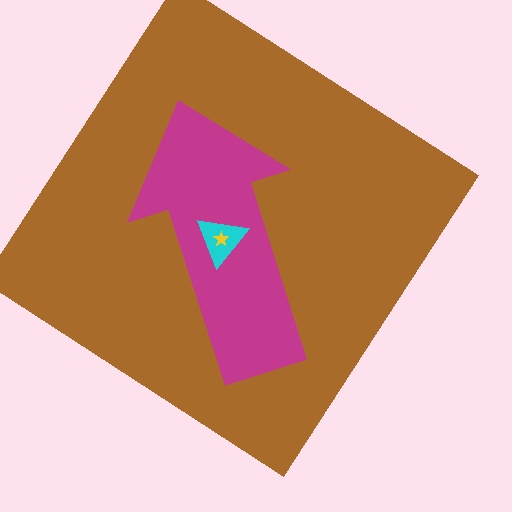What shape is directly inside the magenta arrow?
The cyan triangle.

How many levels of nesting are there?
4.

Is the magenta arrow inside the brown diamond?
Yes.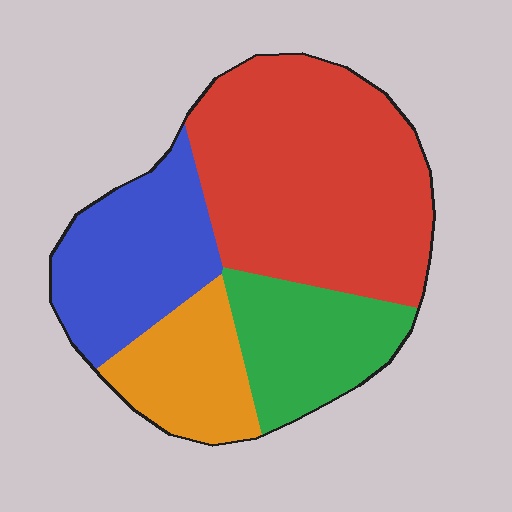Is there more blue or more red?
Red.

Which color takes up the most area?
Red, at roughly 45%.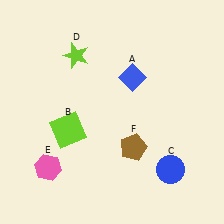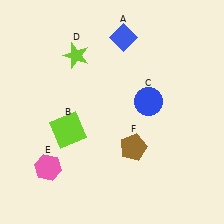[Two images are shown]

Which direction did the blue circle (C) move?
The blue circle (C) moved up.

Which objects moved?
The objects that moved are: the blue diamond (A), the blue circle (C).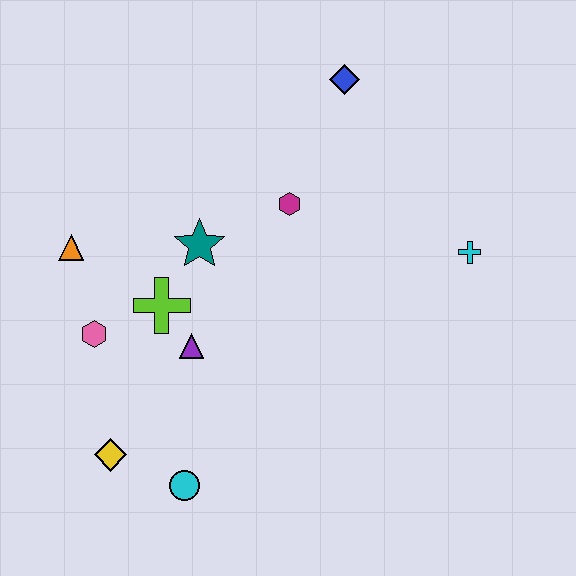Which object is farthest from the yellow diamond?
The blue diamond is farthest from the yellow diamond.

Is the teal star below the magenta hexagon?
Yes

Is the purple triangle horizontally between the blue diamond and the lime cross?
Yes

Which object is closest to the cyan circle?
The yellow diamond is closest to the cyan circle.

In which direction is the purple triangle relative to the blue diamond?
The purple triangle is below the blue diamond.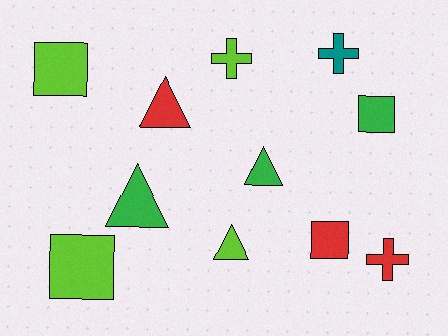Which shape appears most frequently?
Square, with 4 objects.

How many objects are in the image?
There are 11 objects.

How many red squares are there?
There is 1 red square.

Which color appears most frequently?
Lime, with 4 objects.